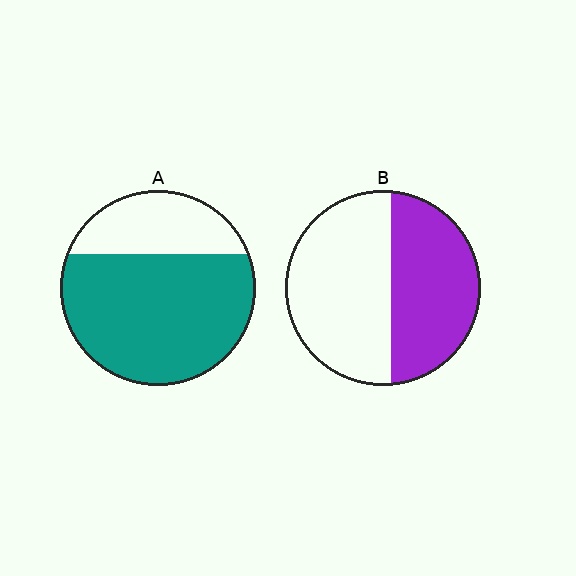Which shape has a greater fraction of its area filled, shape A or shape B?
Shape A.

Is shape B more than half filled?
No.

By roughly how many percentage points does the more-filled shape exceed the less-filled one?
By roughly 25 percentage points (A over B).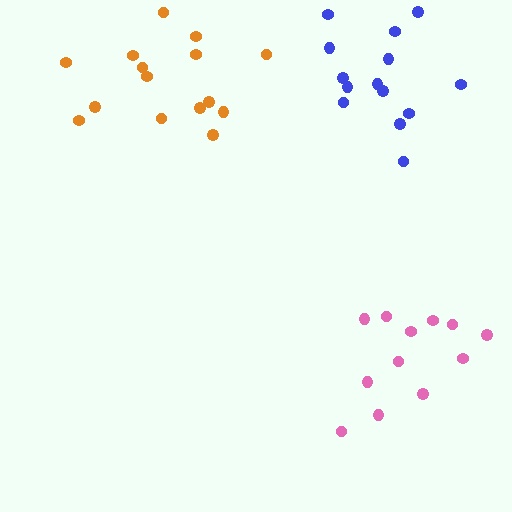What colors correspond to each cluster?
The clusters are colored: orange, pink, blue.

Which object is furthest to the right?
The pink cluster is rightmost.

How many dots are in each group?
Group 1: 15 dots, Group 2: 12 dots, Group 3: 14 dots (41 total).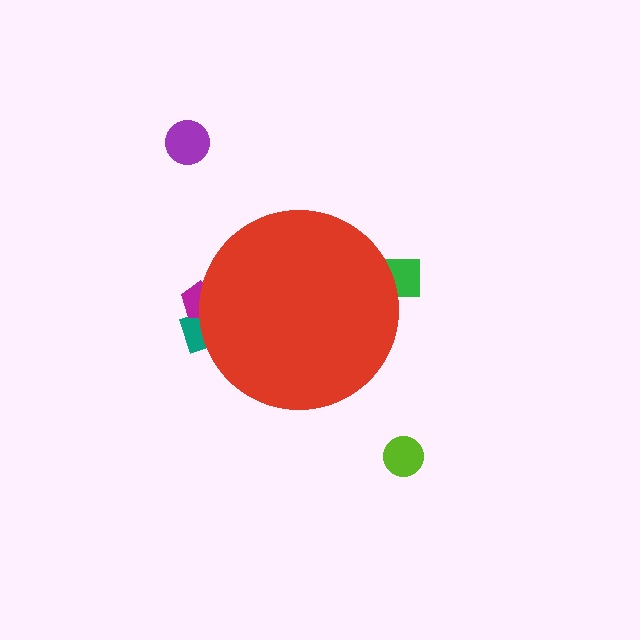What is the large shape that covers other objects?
A red circle.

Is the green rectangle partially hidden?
Yes, the green rectangle is partially hidden behind the red circle.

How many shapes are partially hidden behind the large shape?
3 shapes are partially hidden.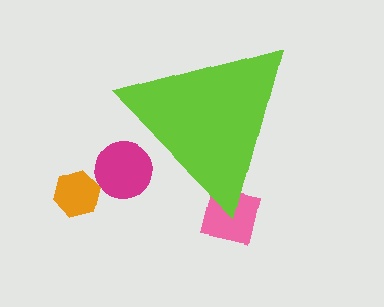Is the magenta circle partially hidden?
Yes, the magenta circle is partially hidden behind the lime triangle.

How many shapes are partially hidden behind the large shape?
2 shapes are partially hidden.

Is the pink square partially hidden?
Yes, the pink square is partially hidden behind the lime triangle.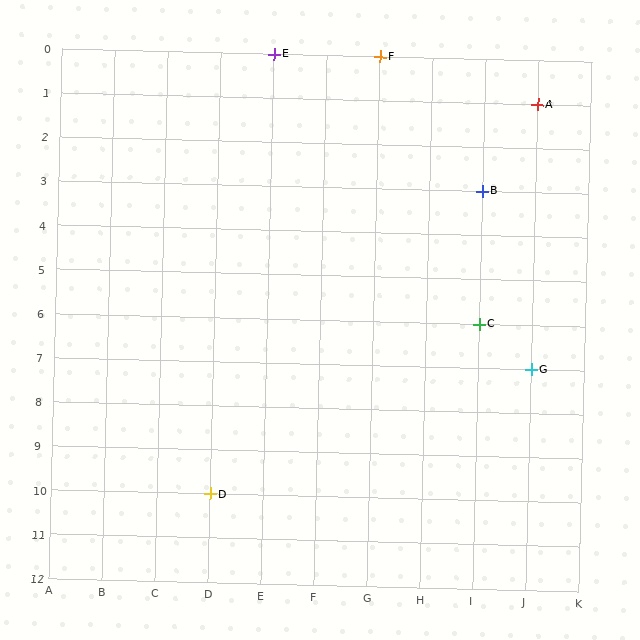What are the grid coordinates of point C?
Point C is at grid coordinates (I, 6).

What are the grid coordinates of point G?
Point G is at grid coordinates (J, 7).